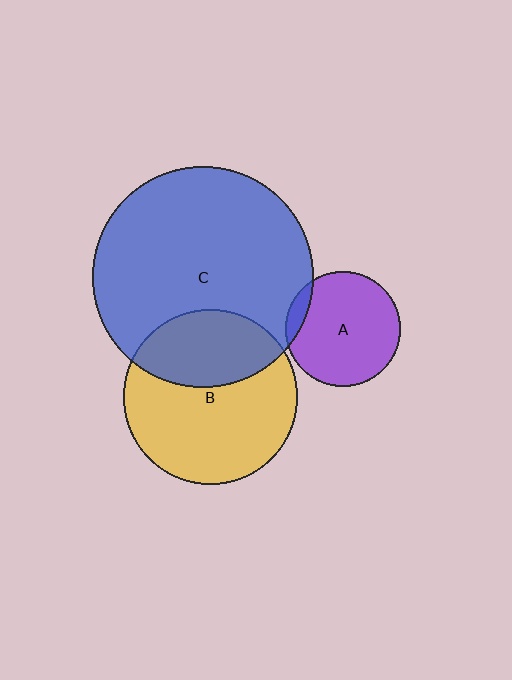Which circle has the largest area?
Circle C (blue).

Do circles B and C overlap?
Yes.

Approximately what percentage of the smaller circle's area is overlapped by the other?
Approximately 35%.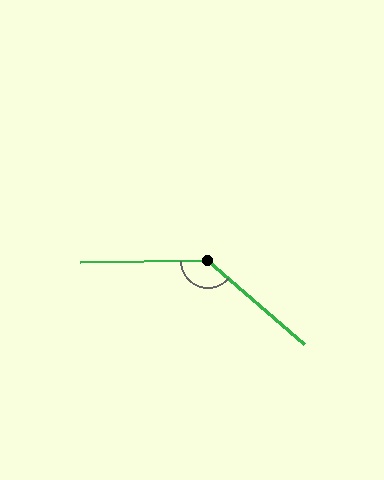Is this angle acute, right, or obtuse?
It is obtuse.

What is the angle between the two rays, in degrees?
Approximately 139 degrees.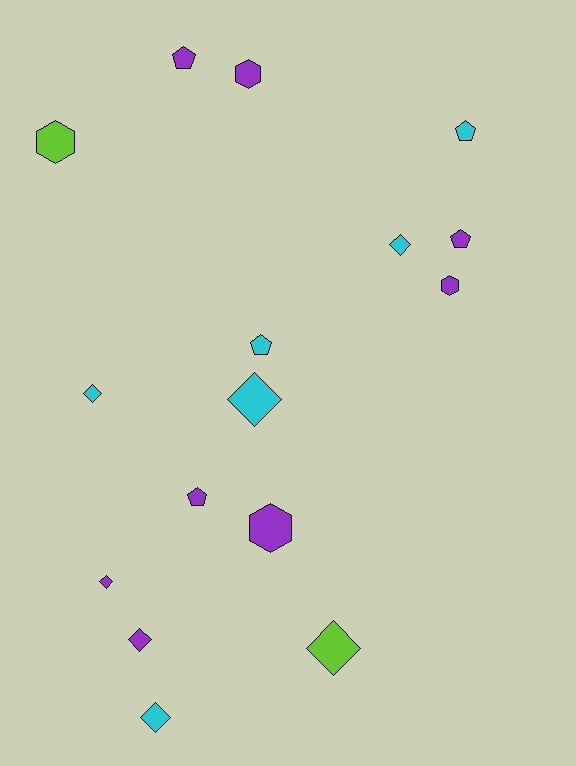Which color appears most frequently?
Purple, with 8 objects.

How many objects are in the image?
There are 16 objects.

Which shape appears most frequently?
Diamond, with 7 objects.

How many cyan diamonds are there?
There are 4 cyan diamonds.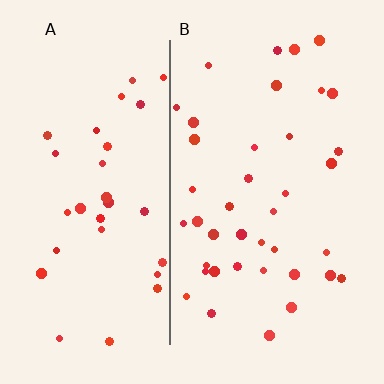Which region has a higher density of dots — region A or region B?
B (the right).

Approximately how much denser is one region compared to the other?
Approximately 1.2× — region B over region A.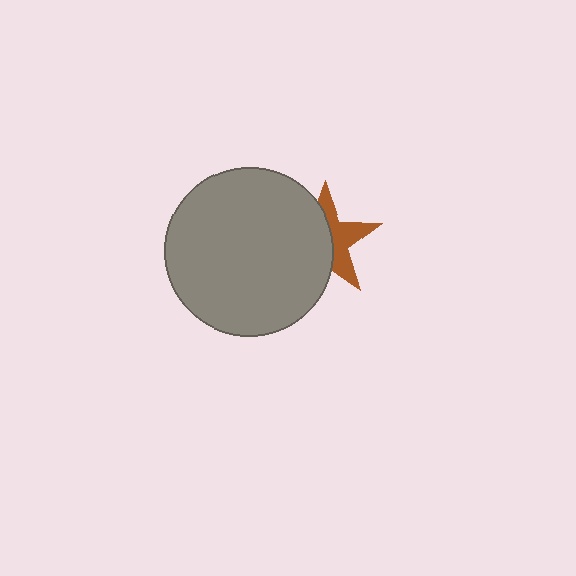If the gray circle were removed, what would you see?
You would see the complete brown star.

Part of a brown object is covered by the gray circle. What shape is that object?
It is a star.